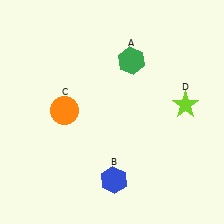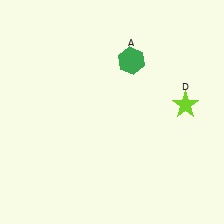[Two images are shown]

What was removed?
The blue hexagon (B), the orange circle (C) were removed in Image 2.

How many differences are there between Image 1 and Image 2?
There are 2 differences between the two images.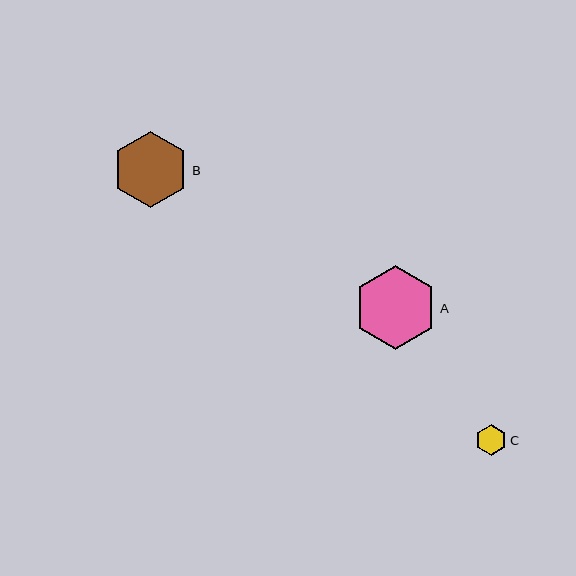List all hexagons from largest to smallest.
From largest to smallest: A, B, C.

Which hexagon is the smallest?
Hexagon C is the smallest with a size of approximately 31 pixels.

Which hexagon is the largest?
Hexagon A is the largest with a size of approximately 84 pixels.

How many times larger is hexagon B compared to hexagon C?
Hexagon B is approximately 2.4 times the size of hexagon C.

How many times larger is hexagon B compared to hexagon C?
Hexagon B is approximately 2.4 times the size of hexagon C.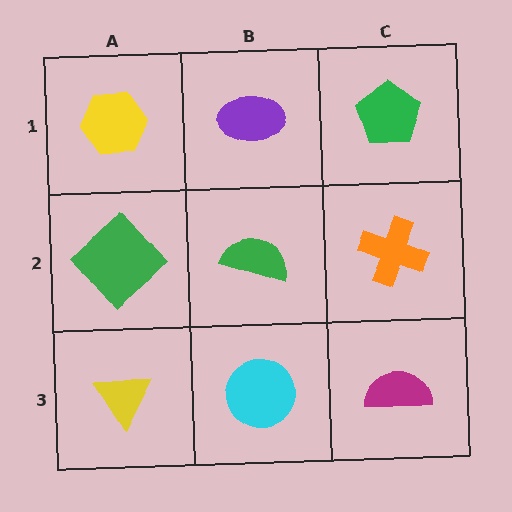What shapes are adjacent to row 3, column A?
A green diamond (row 2, column A), a cyan circle (row 3, column B).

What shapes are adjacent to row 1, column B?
A green semicircle (row 2, column B), a yellow hexagon (row 1, column A), a green pentagon (row 1, column C).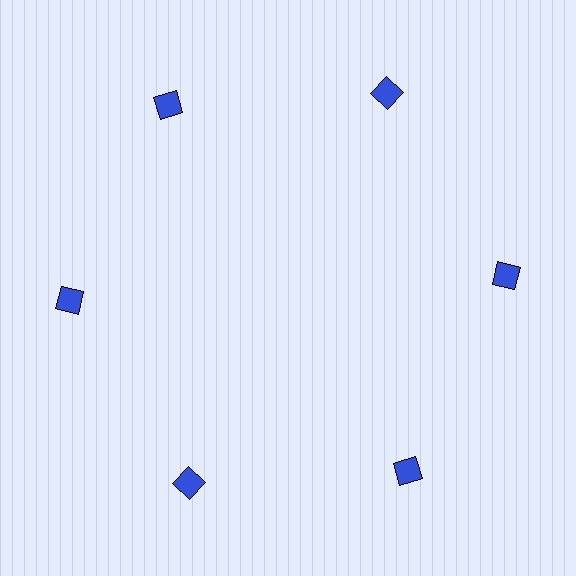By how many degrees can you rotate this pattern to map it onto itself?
The pattern maps onto itself every 60 degrees of rotation.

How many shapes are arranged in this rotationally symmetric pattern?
There are 6 shapes, arranged in 6 groups of 1.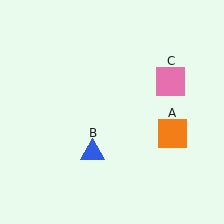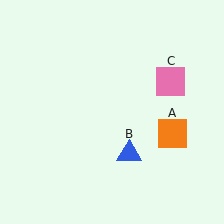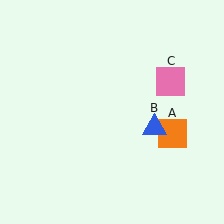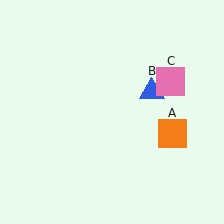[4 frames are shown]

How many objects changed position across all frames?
1 object changed position: blue triangle (object B).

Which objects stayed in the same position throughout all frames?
Orange square (object A) and pink square (object C) remained stationary.